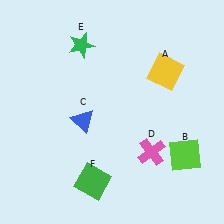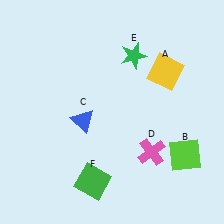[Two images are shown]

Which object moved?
The green star (E) moved right.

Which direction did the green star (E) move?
The green star (E) moved right.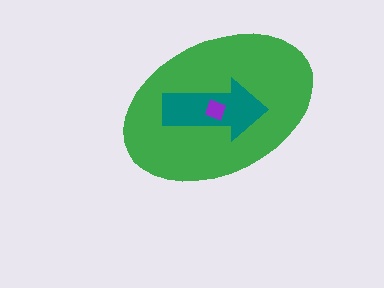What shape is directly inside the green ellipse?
The teal arrow.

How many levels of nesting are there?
3.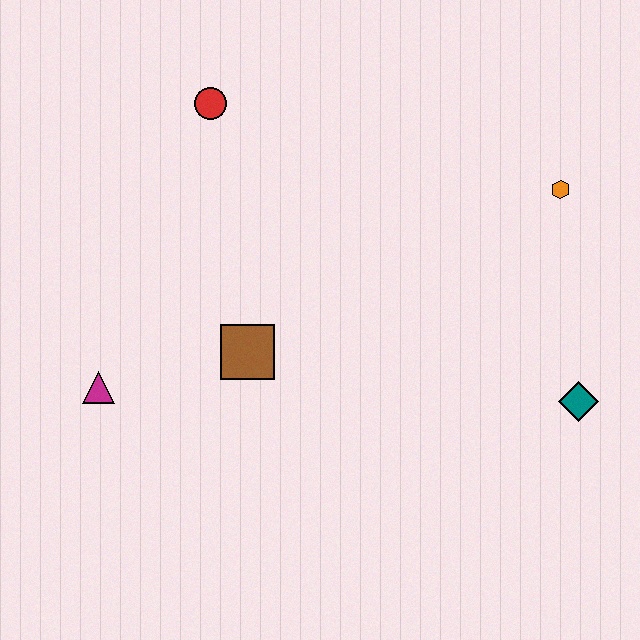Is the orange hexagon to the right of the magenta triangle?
Yes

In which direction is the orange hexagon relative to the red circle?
The orange hexagon is to the right of the red circle.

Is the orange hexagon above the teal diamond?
Yes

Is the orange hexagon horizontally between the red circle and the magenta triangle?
No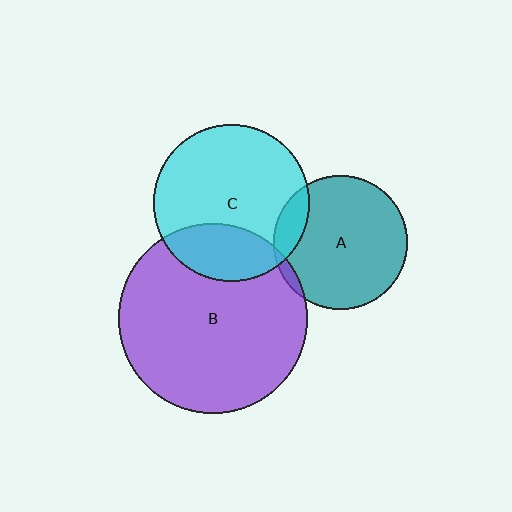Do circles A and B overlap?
Yes.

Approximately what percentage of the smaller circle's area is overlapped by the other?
Approximately 5%.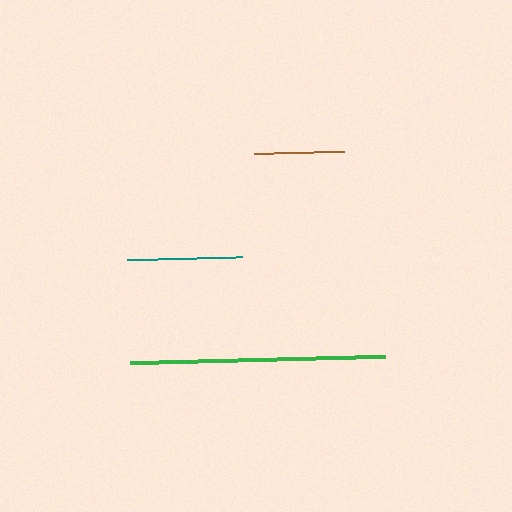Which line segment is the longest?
The green line is the longest at approximately 254 pixels.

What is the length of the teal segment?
The teal segment is approximately 115 pixels long.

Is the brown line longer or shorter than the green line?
The green line is longer than the brown line.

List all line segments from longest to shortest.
From longest to shortest: green, teal, brown.